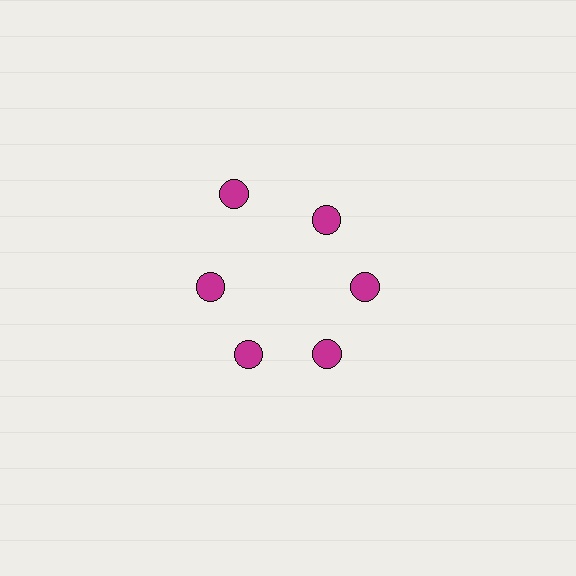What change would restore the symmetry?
The symmetry would be restored by moving it inward, back onto the ring so that all 6 circles sit at equal angles and equal distance from the center.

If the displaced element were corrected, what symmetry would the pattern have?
It would have 6-fold rotational symmetry — the pattern would map onto itself every 60 degrees.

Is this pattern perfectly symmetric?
No. The 6 magenta circles are arranged in a ring, but one element near the 11 o'clock position is pushed outward from the center, breaking the 6-fold rotational symmetry.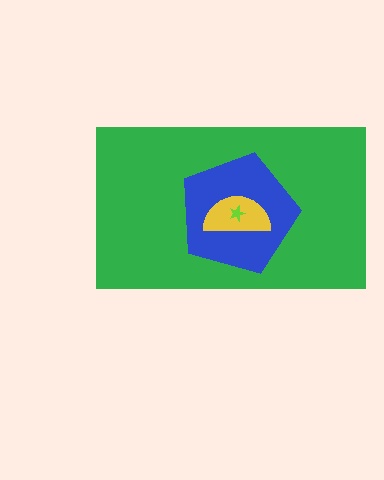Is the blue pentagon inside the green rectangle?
Yes.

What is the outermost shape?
The green rectangle.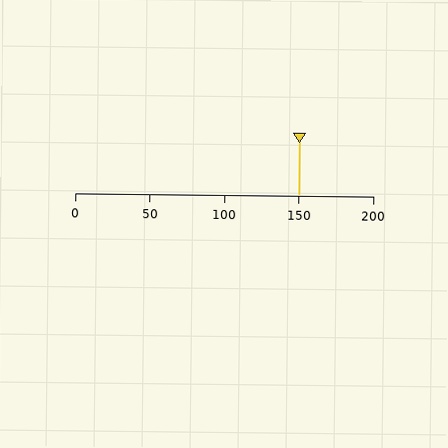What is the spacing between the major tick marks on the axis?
The major ticks are spaced 50 apart.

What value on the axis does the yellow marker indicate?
The marker indicates approximately 150.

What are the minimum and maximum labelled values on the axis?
The axis runs from 0 to 200.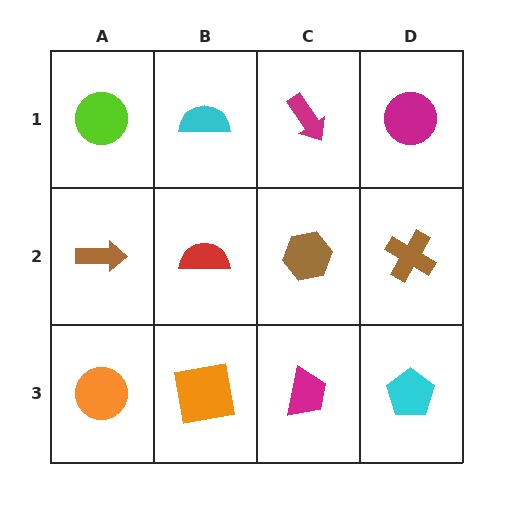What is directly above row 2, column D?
A magenta circle.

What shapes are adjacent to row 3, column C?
A brown hexagon (row 2, column C), an orange square (row 3, column B), a cyan pentagon (row 3, column D).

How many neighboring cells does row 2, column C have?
4.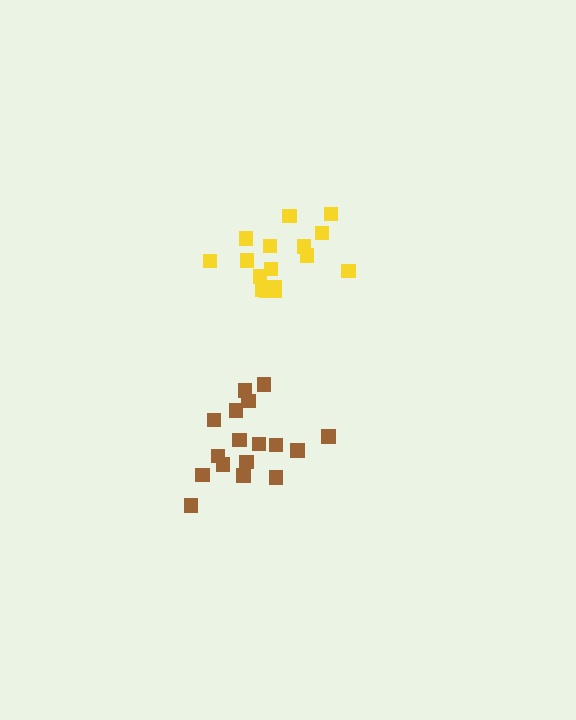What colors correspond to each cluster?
The clusters are colored: yellow, brown.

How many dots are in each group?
Group 1: 16 dots, Group 2: 17 dots (33 total).